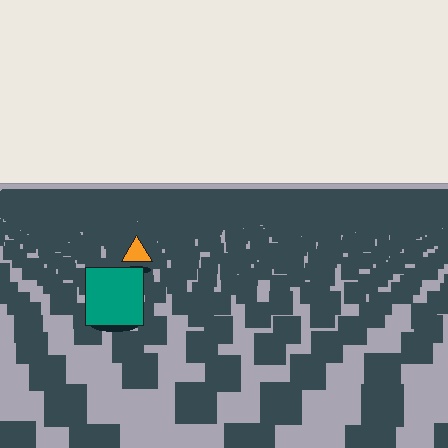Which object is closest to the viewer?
The teal square is closest. The texture marks near it are larger and more spread out.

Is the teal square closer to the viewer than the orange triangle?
Yes. The teal square is closer — you can tell from the texture gradient: the ground texture is coarser near it.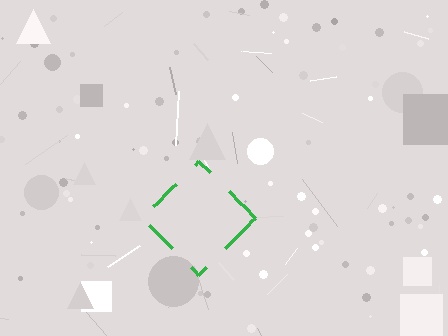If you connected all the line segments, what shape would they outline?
They would outline a diamond.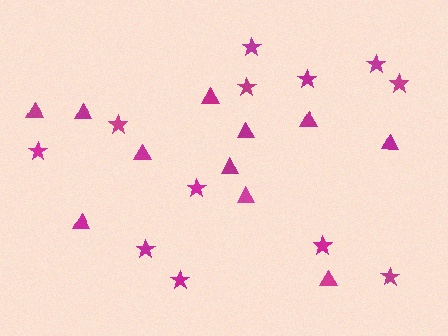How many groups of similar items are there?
There are 2 groups: one group of stars (12) and one group of triangles (11).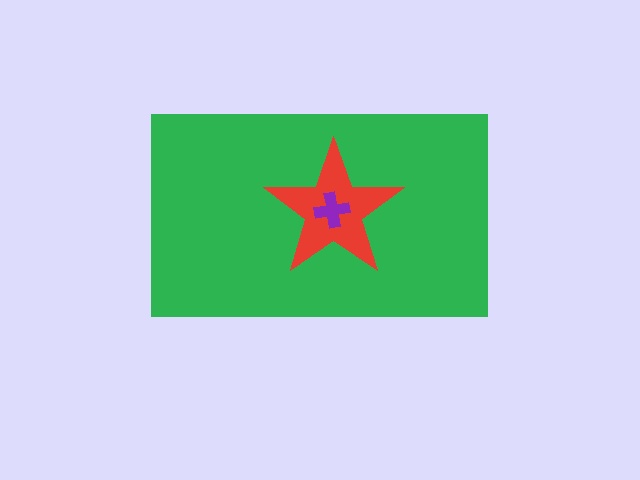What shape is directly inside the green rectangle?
The red star.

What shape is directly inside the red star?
The purple cross.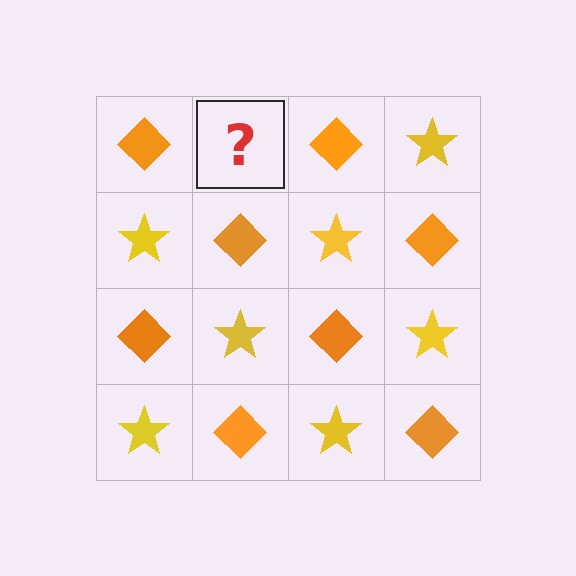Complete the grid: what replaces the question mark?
The question mark should be replaced with a yellow star.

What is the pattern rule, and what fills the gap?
The rule is that it alternates orange diamond and yellow star in a checkerboard pattern. The gap should be filled with a yellow star.